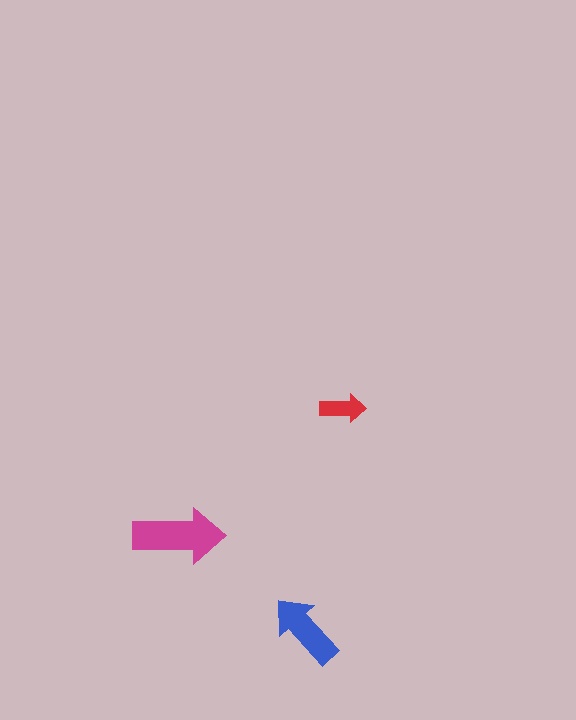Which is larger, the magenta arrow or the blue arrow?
The magenta one.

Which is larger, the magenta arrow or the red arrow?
The magenta one.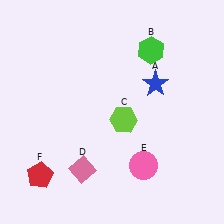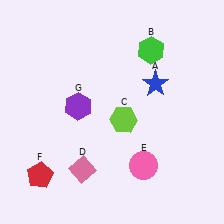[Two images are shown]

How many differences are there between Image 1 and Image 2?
There is 1 difference between the two images.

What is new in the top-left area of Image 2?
A purple hexagon (G) was added in the top-left area of Image 2.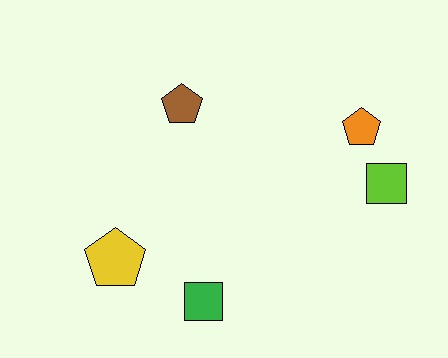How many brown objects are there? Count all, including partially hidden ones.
There is 1 brown object.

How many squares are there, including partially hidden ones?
There are 2 squares.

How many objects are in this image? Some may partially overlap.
There are 5 objects.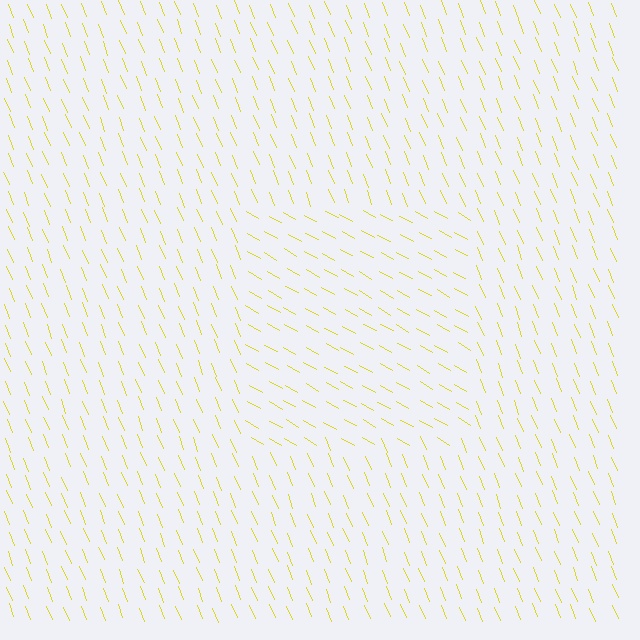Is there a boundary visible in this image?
Yes, there is a texture boundary formed by a change in line orientation.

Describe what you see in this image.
The image is filled with small yellow line segments. A rectangle region in the image has lines oriented differently from the surrounding lines, creating a visible texture boundary.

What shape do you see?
I see a rectangle.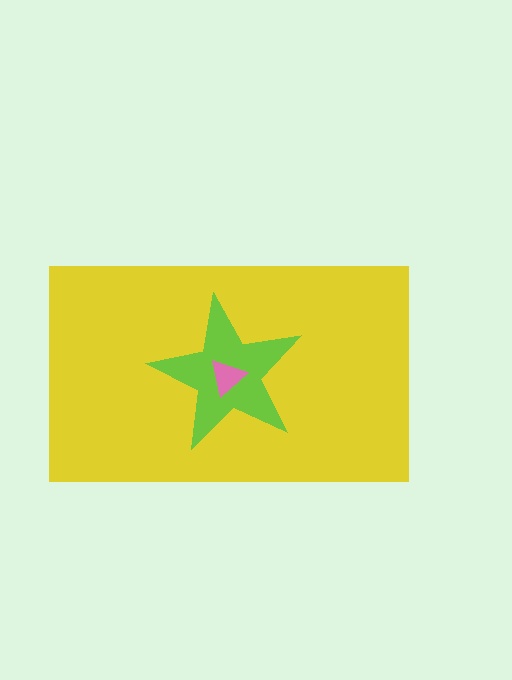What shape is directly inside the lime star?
The pink triangle.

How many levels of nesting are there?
3.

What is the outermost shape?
The yellow rectangle.